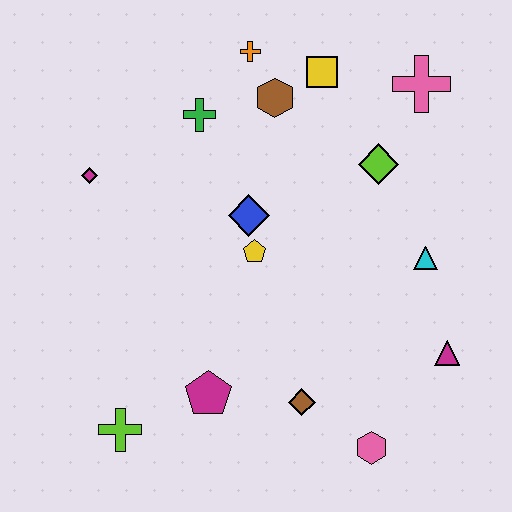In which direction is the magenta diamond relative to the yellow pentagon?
The magenta diamond is to the left of the yellow pentagon.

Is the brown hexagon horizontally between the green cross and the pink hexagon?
Yes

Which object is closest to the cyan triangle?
The magenta triangle is closest to the cyan triangle.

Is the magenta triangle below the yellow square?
Yes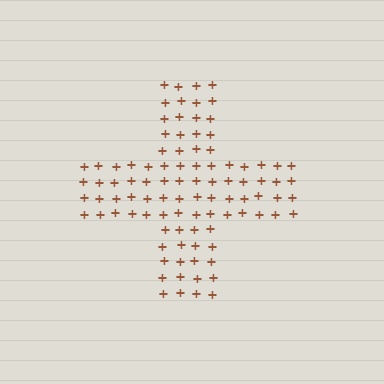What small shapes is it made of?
It is made of small plus signs.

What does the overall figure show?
The overall figure shows a cross.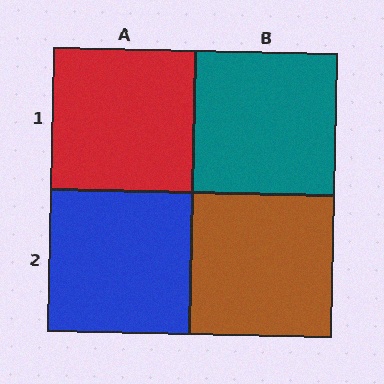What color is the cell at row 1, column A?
Red.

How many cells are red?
1 cell is red.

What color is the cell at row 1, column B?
Teal.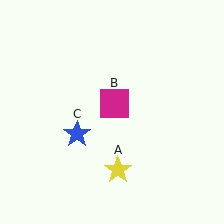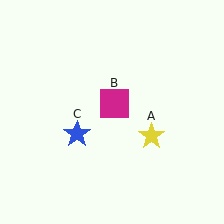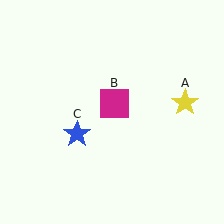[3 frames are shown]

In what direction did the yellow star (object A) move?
The yellow star (object A) moved up and to the right.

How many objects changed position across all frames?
1 object changed position: yellow star (object A).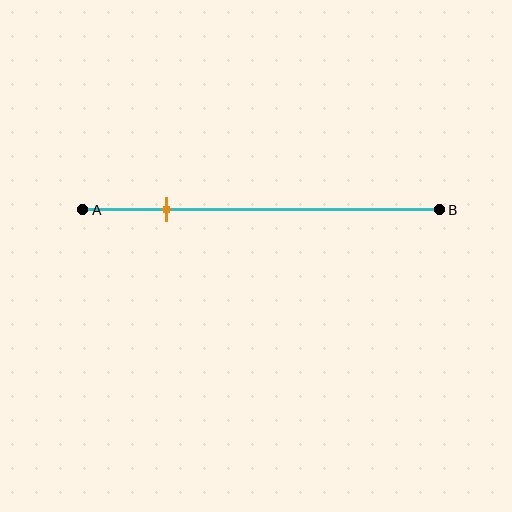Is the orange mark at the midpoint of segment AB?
No, the mark is at about 25% from A, not at the 50% midpoint.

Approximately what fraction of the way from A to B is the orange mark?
The orange mark is approximately 25% of the way from A to B.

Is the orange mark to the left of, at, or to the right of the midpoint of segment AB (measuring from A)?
The orange mark is to the left of the midpoint of segment AB.